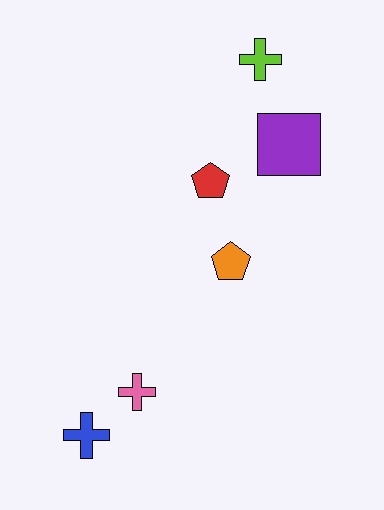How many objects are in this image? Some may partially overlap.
There are 6 objects.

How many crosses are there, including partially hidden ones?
There are 3 crosses.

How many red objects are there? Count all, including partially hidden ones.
There is 1 red object.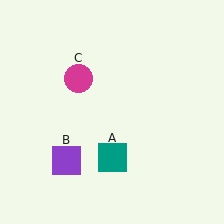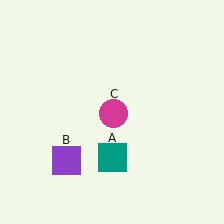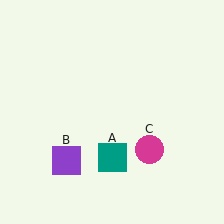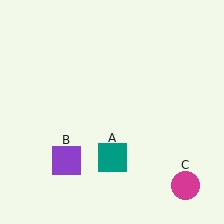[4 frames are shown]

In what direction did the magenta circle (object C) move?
The magenta circle (object C) moved down and to the right.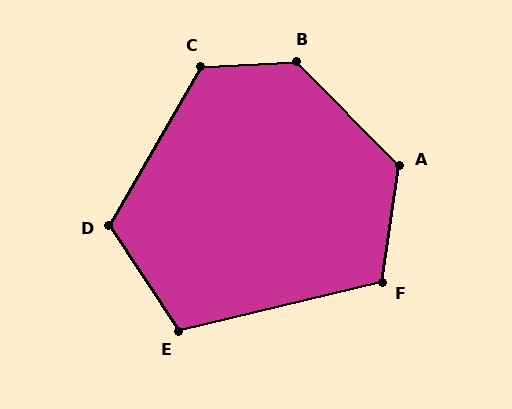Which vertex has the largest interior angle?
B, at approximately 132 degrees.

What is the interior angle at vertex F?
Approximately 112 degrees (obtuse).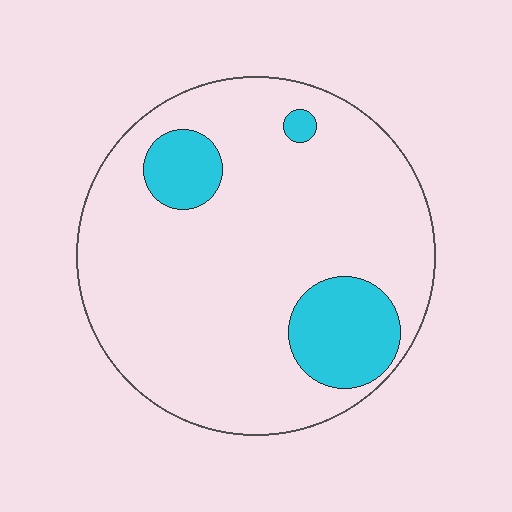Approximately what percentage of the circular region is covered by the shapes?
Approximately 15%.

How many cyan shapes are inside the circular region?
3.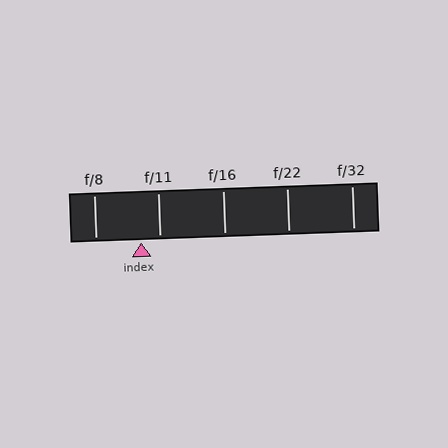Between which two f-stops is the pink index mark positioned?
The index mark is between f/8 and f/11.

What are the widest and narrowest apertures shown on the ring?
The widest aperture shown is f/8 and the narrowest is f/32.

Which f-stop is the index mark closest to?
The index mark is closest to f/11.